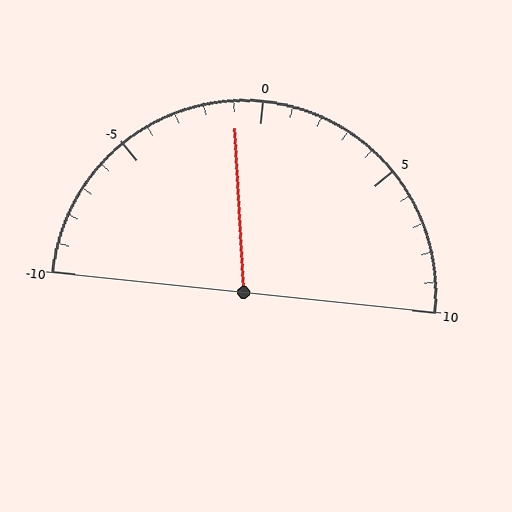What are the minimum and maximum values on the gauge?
The gauge ranges from -10 to 10.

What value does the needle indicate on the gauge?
The needle indicates approximately -1.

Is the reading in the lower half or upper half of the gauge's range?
The reading is in the lower half of the range (-10 to 10).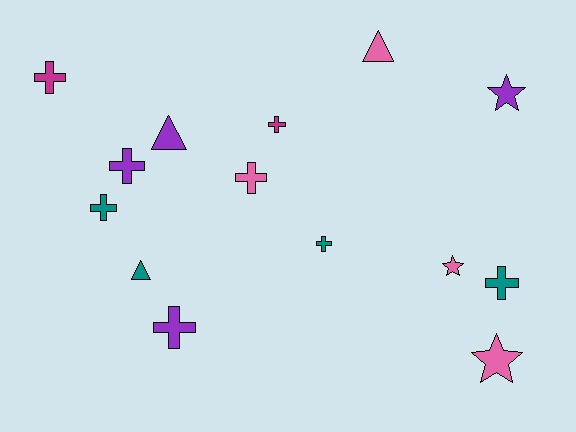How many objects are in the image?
There are 14 objects.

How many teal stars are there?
There are no teal stars.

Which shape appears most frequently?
Cross, with 8 objects.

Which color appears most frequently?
Teal, with 4 objects.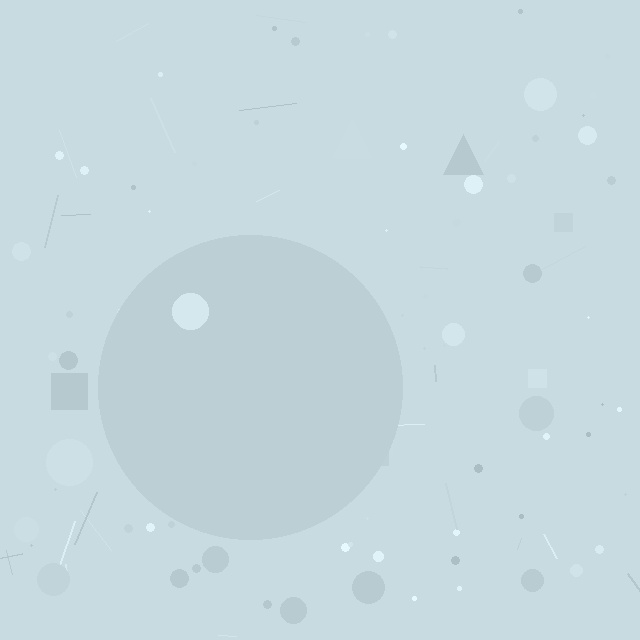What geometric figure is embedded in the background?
A circle is embedded in the background.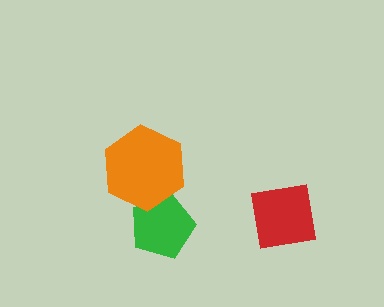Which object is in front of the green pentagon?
The orange hexagon is in front of the green pentagon.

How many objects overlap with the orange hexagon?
1 object overlaps with the orange hexagon.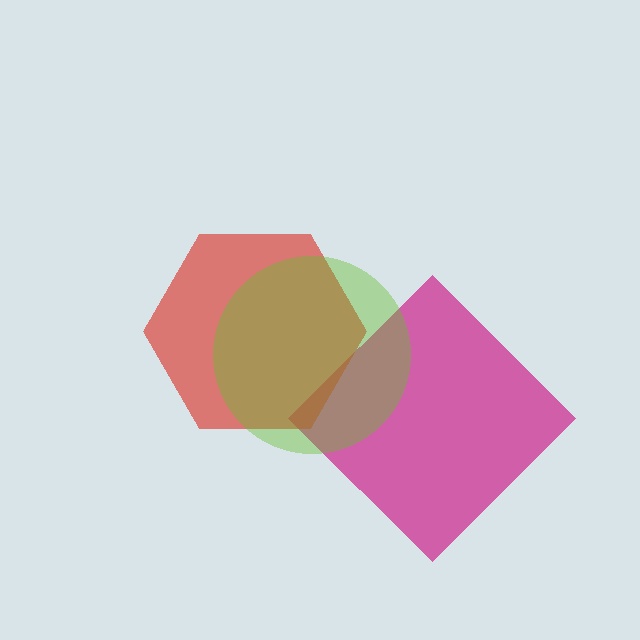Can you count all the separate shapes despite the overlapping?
Yes, there are 3 separate shapes.